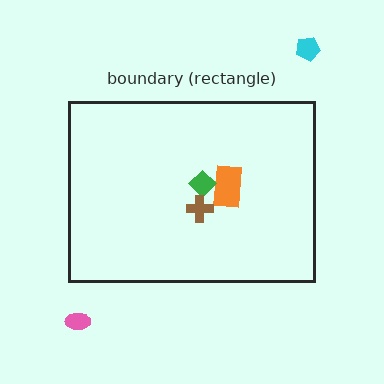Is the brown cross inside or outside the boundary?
Inside.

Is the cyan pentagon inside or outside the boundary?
Outside.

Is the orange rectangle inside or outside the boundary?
Inside.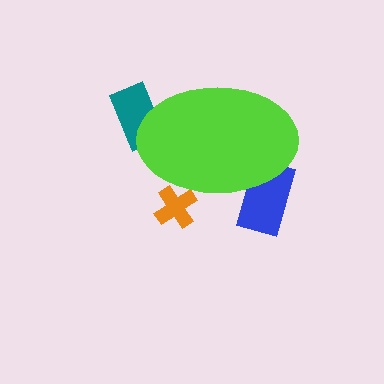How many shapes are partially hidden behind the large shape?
3 shapes are partially hidden.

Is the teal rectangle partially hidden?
Yes, the teal rectangle is partially hidden behind the lime ellipse.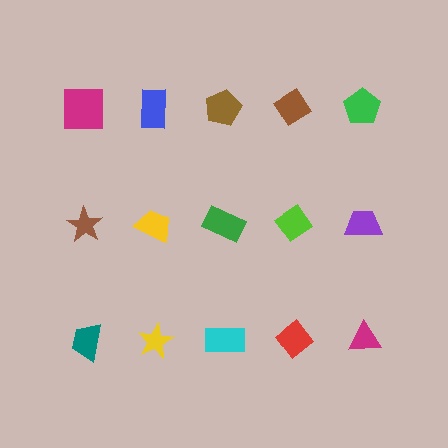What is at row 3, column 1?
A teal trapezoid.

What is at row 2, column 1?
A brown star.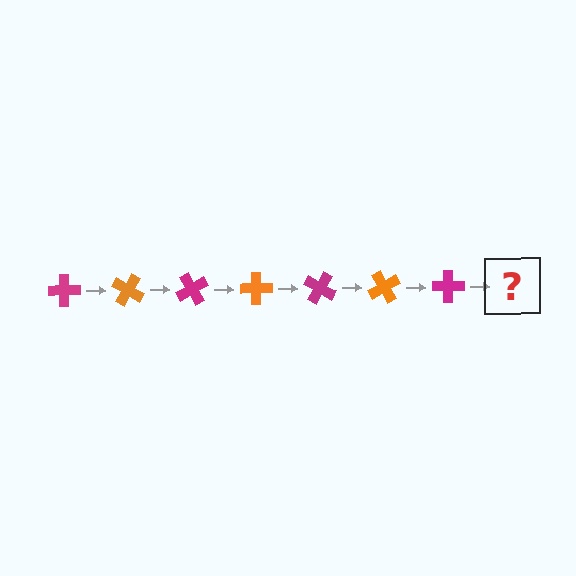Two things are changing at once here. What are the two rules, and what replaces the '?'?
The two rules are that it rotates 30 degrees each step and the color cycles through magenta and orange. The '?' should be an orange cross, rotated 210 degrees from the start.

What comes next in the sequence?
The next element should be an orange cross, rotated 210 degrees from the start.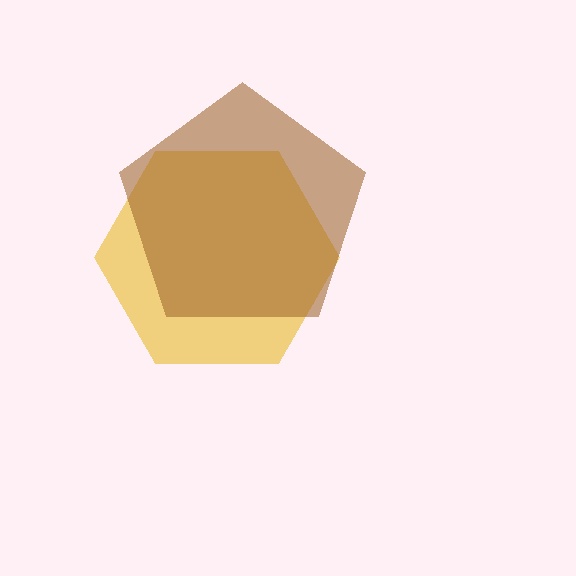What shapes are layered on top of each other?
The layered shapes are: a yellow hexagon, a brown pentagon.